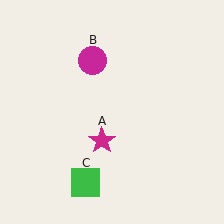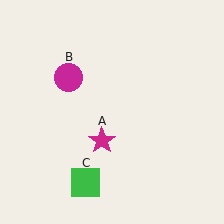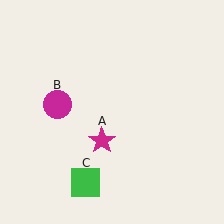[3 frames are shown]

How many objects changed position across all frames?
1 object changed position: magenta circle (object B).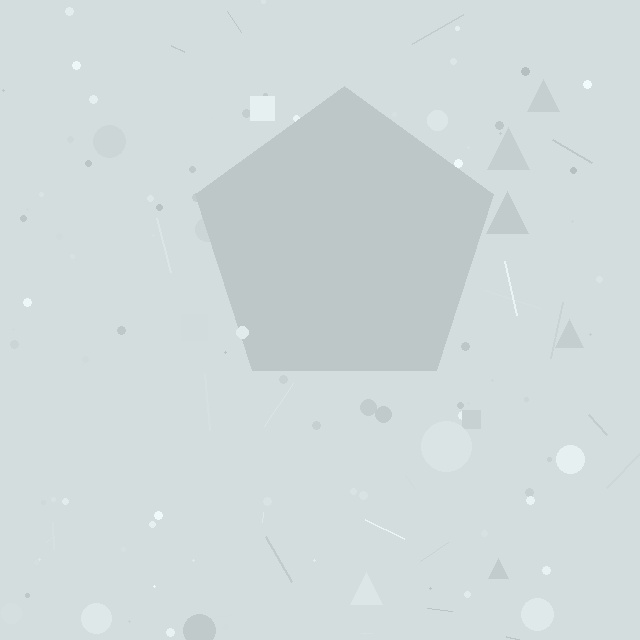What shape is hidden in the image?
A pentagon is hidden in the image.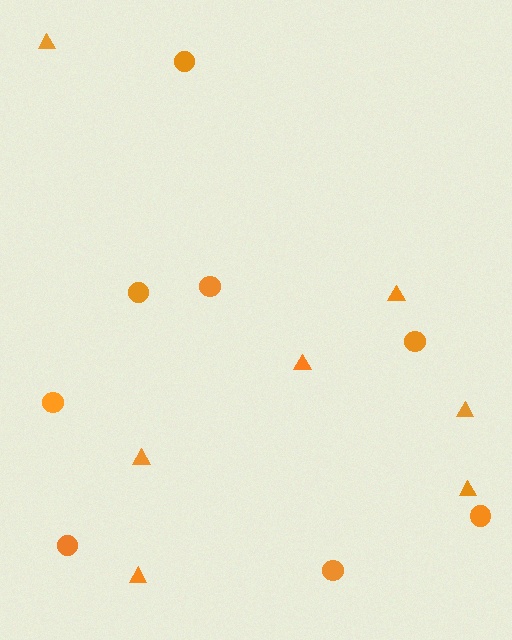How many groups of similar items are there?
There are 2 groups: one group of triangles (7) and one group of circles (8).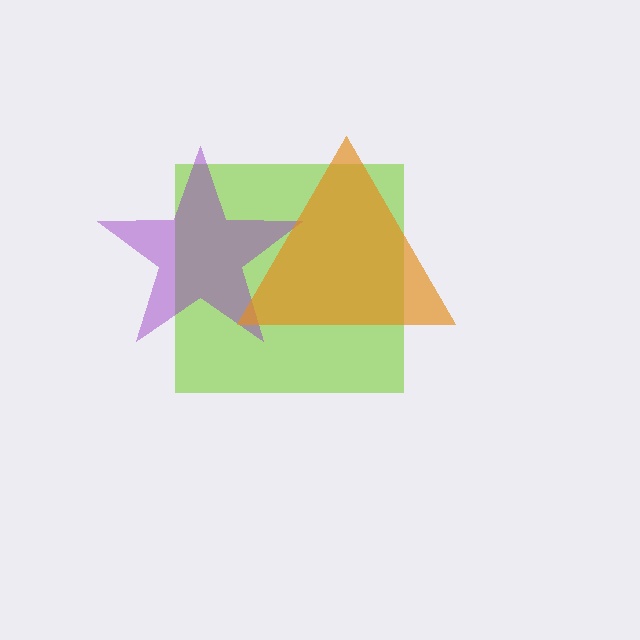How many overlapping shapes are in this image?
There are 3 overlapping shapes in the image.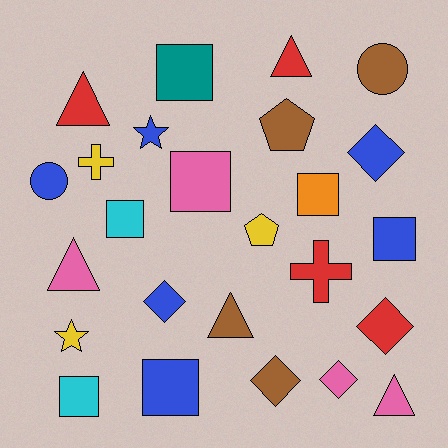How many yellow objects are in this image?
There are 3 yellow objects.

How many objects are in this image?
There are 25 objects.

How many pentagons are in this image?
There are 2 pentagons.